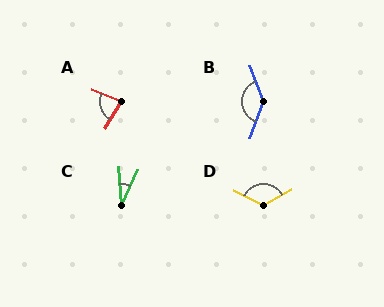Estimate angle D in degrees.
Approximately 124 degrees.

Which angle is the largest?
B, at approximately 140 degrees.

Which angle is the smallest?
C, at approximately 29 degrees.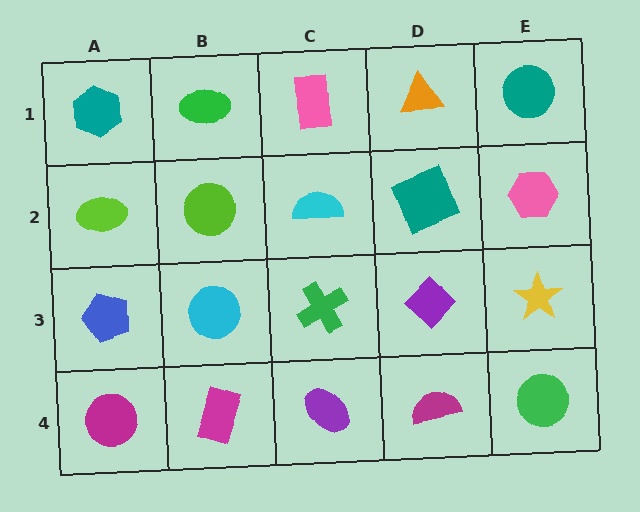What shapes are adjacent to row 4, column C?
A green cross (row 3, column C), a magenta rectangle (row 4, column B), a magenta semicircle (row 4, column D).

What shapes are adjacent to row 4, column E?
A yellow star (row 3, column E), a magenta semicircle (row 4, column D).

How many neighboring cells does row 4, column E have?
2.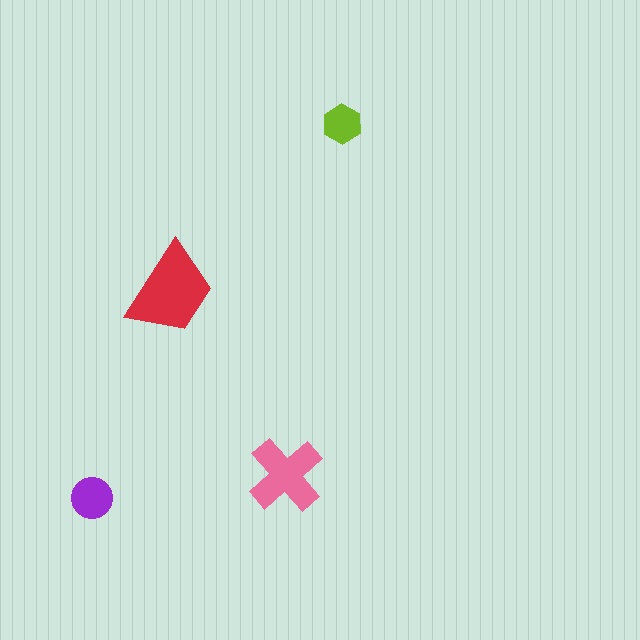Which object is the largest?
The red trapezoid.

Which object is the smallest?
The lime hexagon.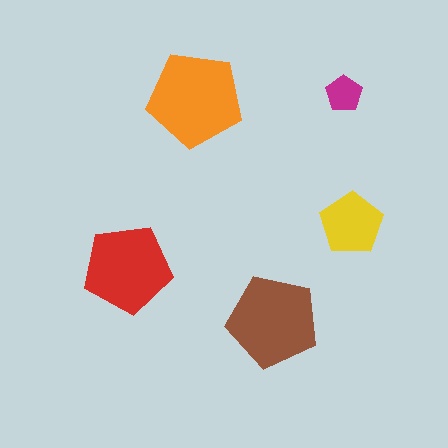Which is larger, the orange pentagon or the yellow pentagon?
The orange one.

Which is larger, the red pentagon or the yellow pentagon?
The red one.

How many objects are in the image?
There are 5 objects in the image.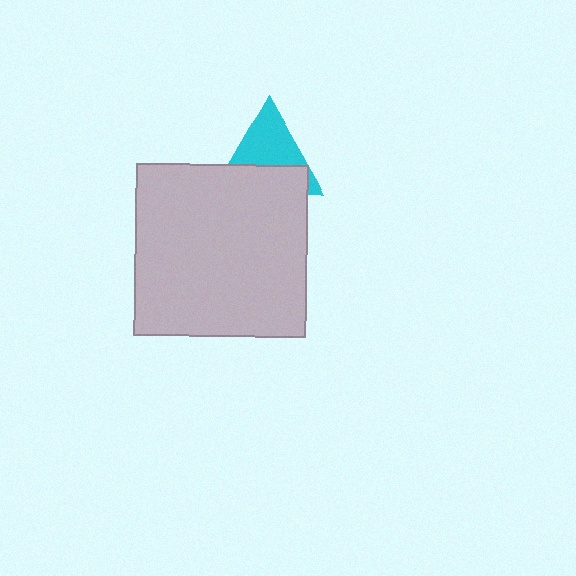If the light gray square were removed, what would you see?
You would see the complete cyan triangle.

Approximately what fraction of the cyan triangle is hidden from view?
Roughly 47% of the cyan triangle is hidden behind the light gray square.